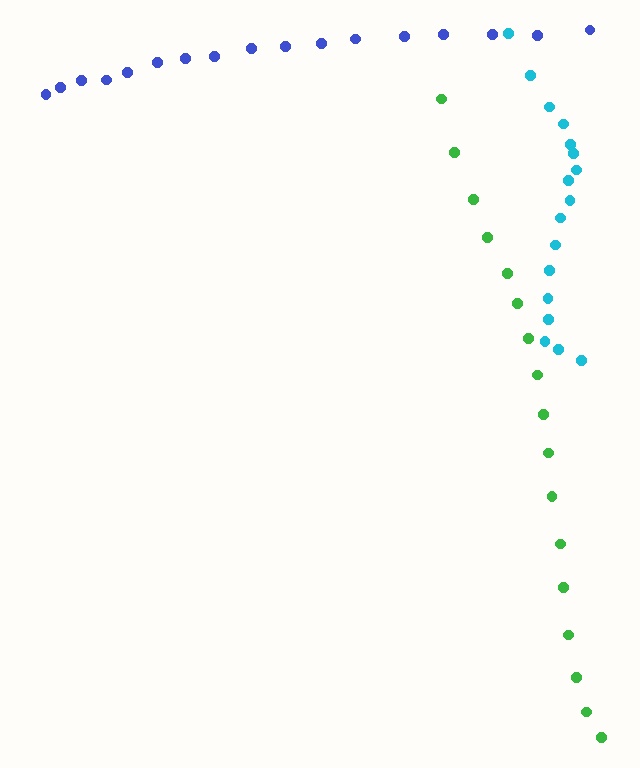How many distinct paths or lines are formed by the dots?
There are 3 distinct paths.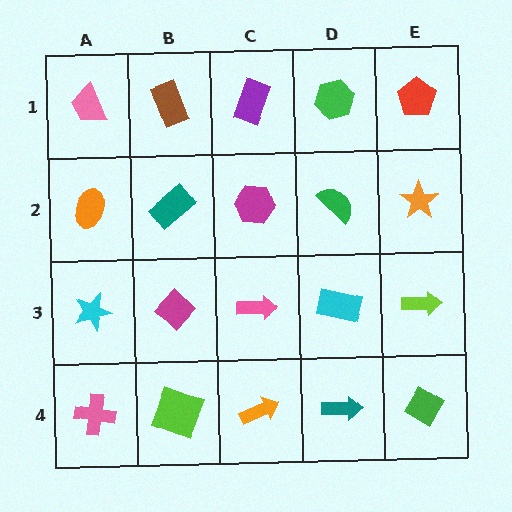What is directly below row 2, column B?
A magenta diamond.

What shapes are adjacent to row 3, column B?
A teal rectangle (row 2, column B), a lime square (row 4, column B), a cyan star (row 3, column A), a pink arrow (row 3, column C).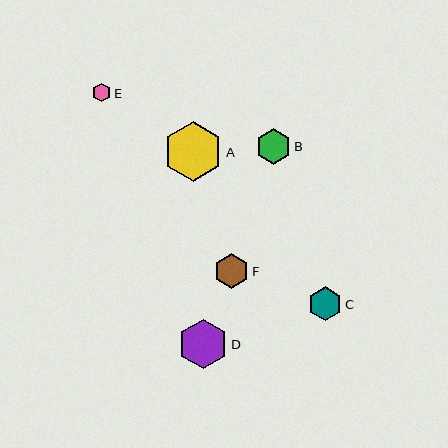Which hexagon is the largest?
Hexagon A is the largest with a size of approximately 59 pixels.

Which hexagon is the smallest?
Hexagon E is the smallest with a size of approximately 18 pixels.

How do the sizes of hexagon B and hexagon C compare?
Hexagon B and hexagon C are approximately the same size.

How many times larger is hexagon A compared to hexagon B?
Hexagon A is approximately 1.7 times the size of hexagon B.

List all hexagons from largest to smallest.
From largest to smallest: A, D, B, F, C, E.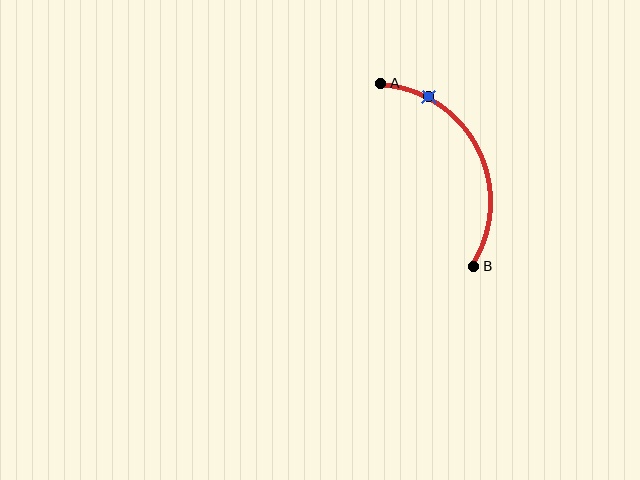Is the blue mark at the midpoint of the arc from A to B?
No. The blue mark lies on the arc but is closer to endpoint A. The arc midpoint would be at the point on the curve equidistant along the arc from both A and B.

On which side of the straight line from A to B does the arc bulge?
The arc bulges to the right of the straight line connecting A and B.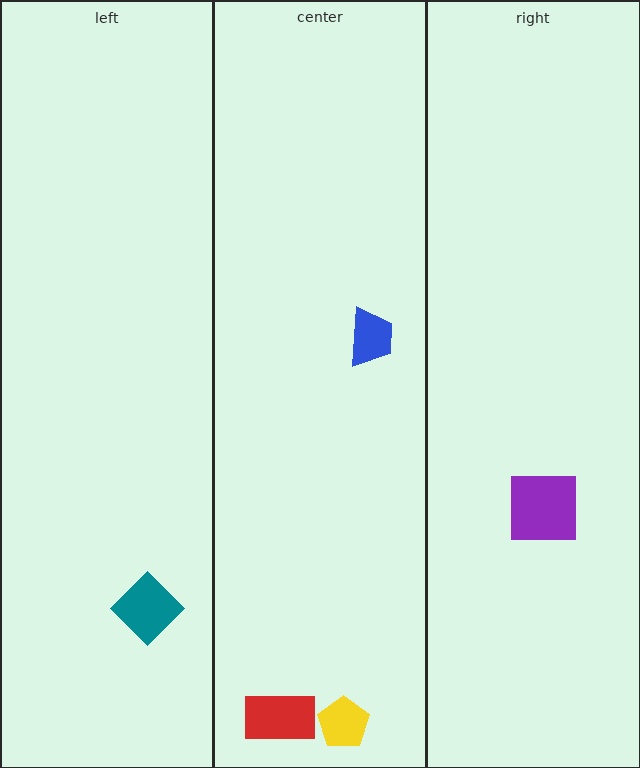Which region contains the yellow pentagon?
The center region.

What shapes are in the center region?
The yellow pentagon, the blue trapezoid, the red rectangle.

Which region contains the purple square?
The right region.